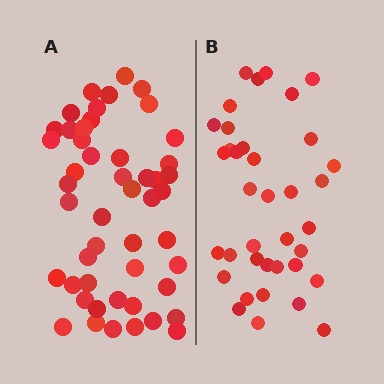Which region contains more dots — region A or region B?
Region A (the left region) has more dots.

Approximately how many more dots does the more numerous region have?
Region A has roughly 12 or so more dots than region B.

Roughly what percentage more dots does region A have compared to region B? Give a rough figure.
About 30% more.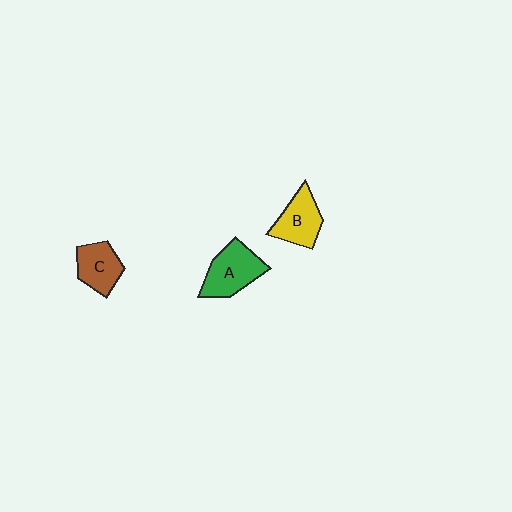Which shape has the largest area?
Shape A (green).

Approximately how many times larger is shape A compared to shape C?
Approximately 1.3 times.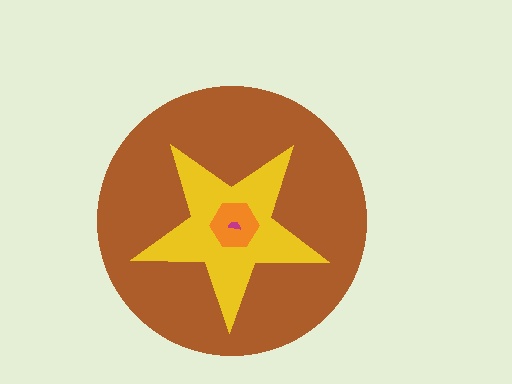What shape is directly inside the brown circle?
The yellow star.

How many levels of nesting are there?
4.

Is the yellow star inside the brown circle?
Yes.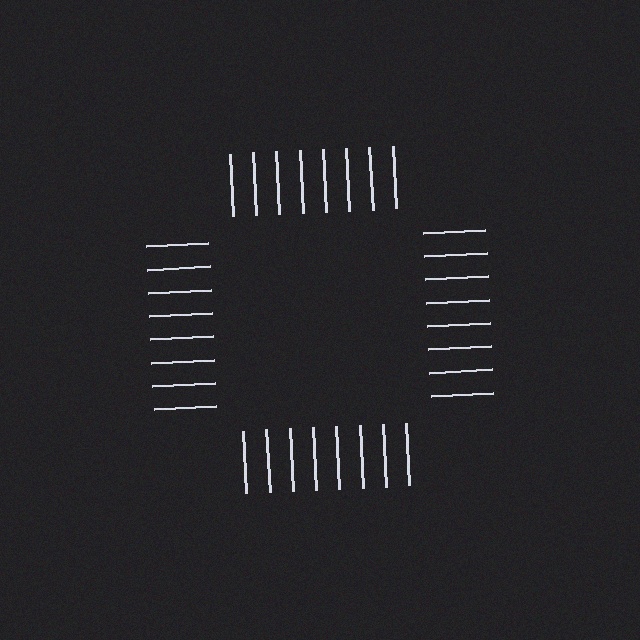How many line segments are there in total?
32 — 8 along each of the 4 edges.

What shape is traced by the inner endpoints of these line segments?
An illusory square — the line segments terminate on its edges but no continuous stroke is drawn.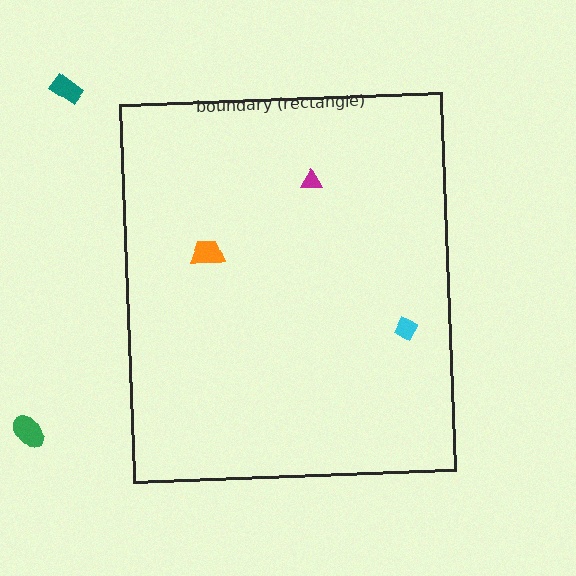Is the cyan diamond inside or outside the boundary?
Inside.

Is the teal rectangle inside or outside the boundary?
Outside.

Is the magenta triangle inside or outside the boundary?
Inside.